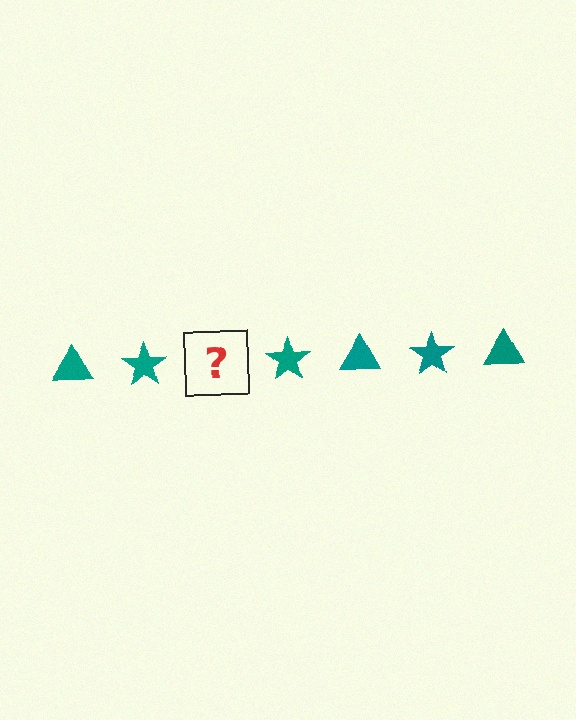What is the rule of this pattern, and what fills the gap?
The rule is that the pattern cycles through triangle, star shapes in teal. The gap should be filled with a teal triangle.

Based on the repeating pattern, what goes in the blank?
The blank should be a teal triangle.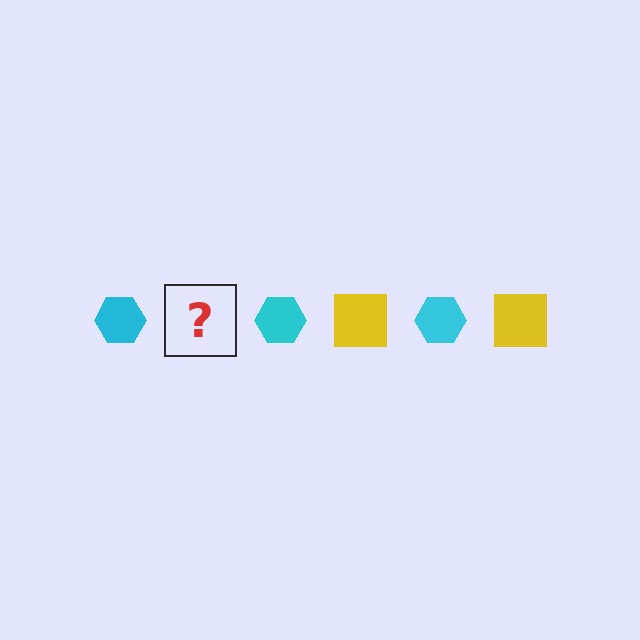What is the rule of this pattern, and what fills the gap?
The rule is that the pattern alternates between cyan hexagon and yellow square. The gap should be filled with a yellow square.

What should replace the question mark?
The question mark should be replaced with a yellow square.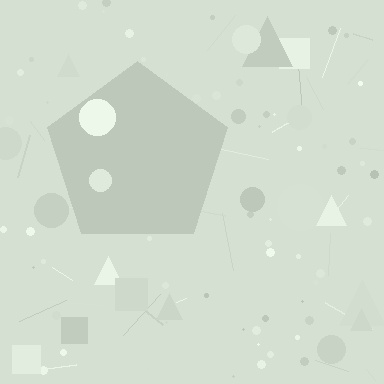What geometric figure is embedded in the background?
A pentagon is embedded in the background.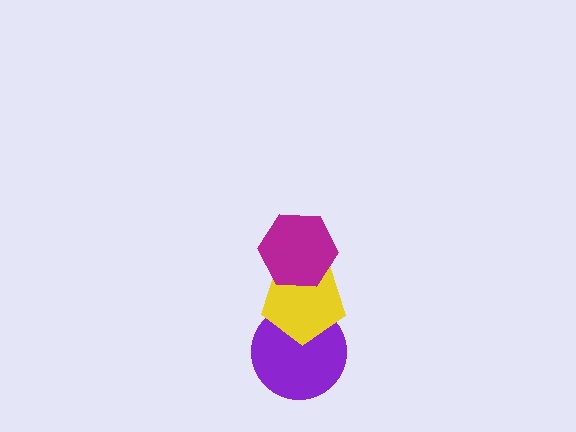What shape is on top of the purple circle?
The yellow pentagon is on top of the purple circle.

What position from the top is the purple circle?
The purple circle is 3rd from the top.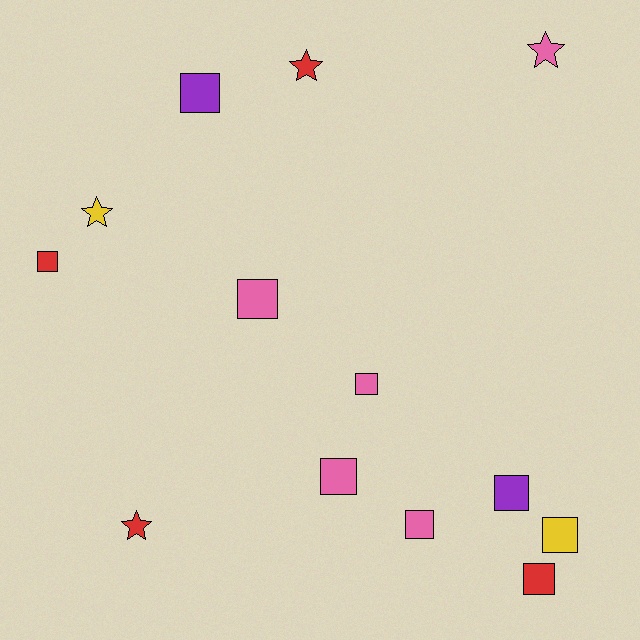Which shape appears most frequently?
Square, with 9 objects.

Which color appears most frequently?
Pink, with 5 objects.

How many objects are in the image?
There are 13 objects.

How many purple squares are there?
There are 2 purple squares.